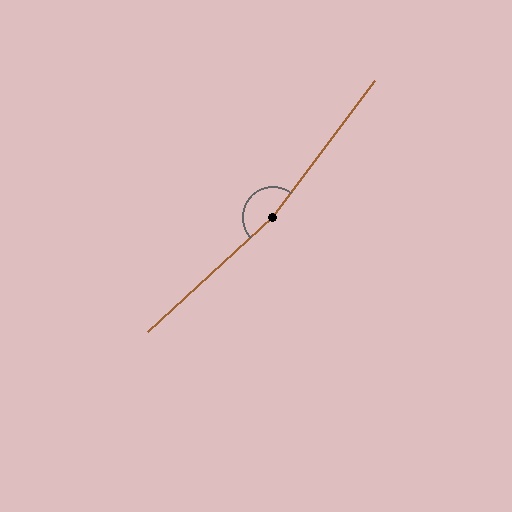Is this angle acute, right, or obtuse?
It is obtuse.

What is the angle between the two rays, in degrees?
Approximately 169 degrees.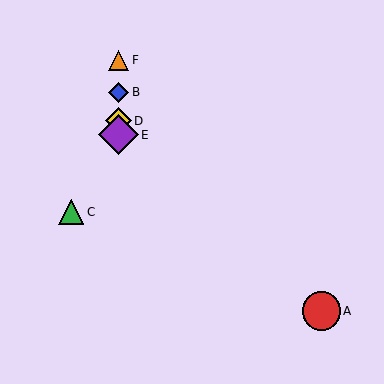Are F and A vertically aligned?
No, F is at x≈118 and A is at x≈321.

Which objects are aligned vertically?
Objects B, D, E, F are aligned vertically.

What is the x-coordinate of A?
Object A is at x≈321.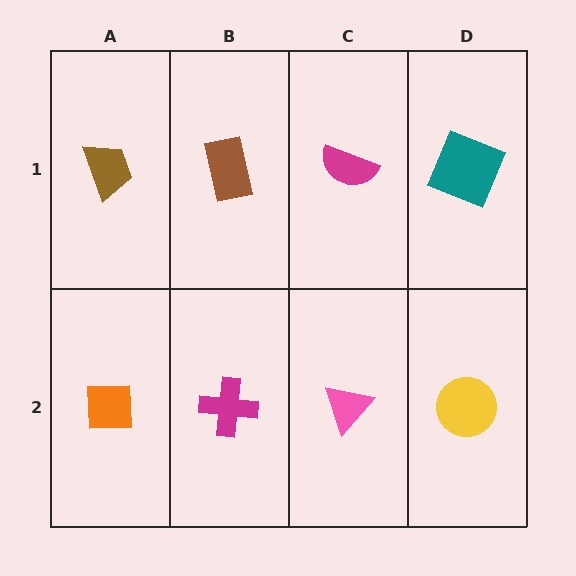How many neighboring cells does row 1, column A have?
2.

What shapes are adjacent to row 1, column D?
A yellow circle (row 2, column D), a magenta semicircle (row 1, column C).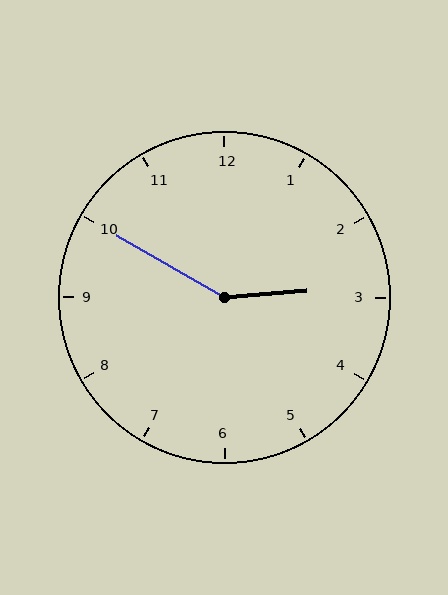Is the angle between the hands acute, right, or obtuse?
It is obtuse.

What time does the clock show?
2:50.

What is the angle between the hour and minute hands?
Approximately 145 degrees.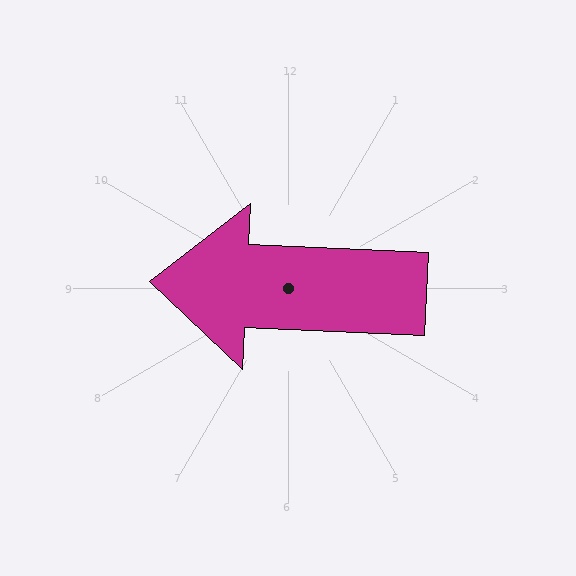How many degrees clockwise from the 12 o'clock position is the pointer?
Approximately 273 degrees.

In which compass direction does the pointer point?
West.